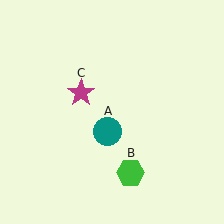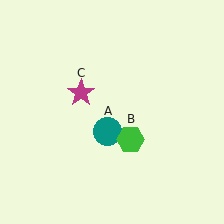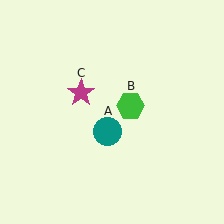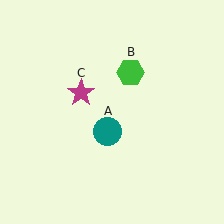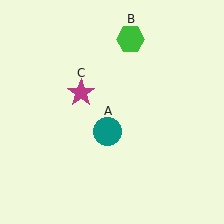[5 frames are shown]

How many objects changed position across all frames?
1 object changed position: green hexagon (object B).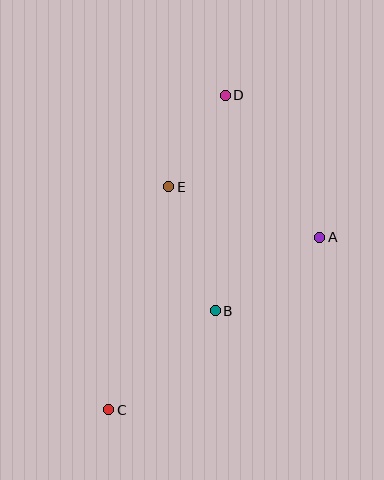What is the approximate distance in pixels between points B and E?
The distance between B and E is approximately 133 pixels.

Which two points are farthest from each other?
Points C and D are farthest from each other.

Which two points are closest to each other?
Points D and E are closest to each other.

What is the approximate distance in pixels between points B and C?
The distance between B and C is approximately 146 pixels.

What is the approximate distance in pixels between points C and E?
The distance between C and E is approximately 231 pixels.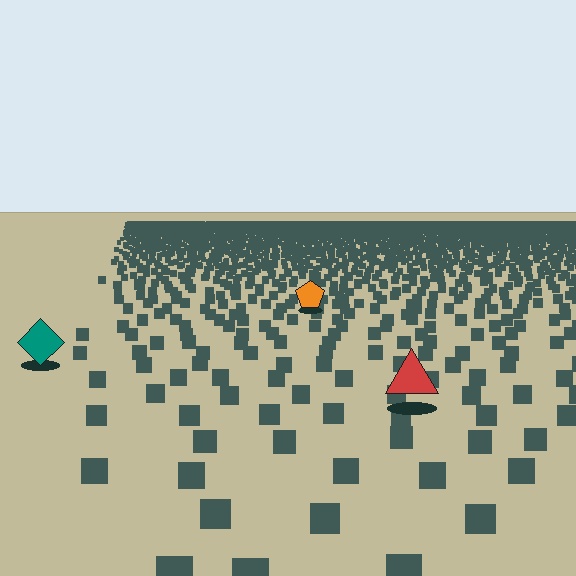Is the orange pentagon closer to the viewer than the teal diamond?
No. The teal diamond is closer — you can tell from the texture gradient: the ground texture is coarser near it.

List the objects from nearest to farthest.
From nearest to farthest: the red triangle, the teal diamond, the orange pentagon.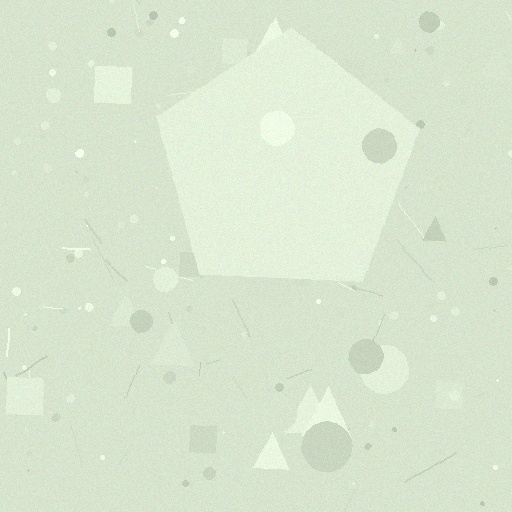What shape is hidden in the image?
A pentagon is hidden in the image.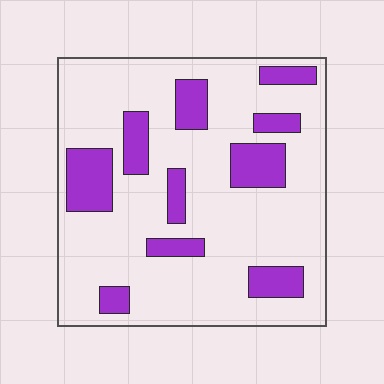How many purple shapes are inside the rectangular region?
10.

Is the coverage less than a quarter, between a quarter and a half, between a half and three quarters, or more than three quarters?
Less than a quarter.